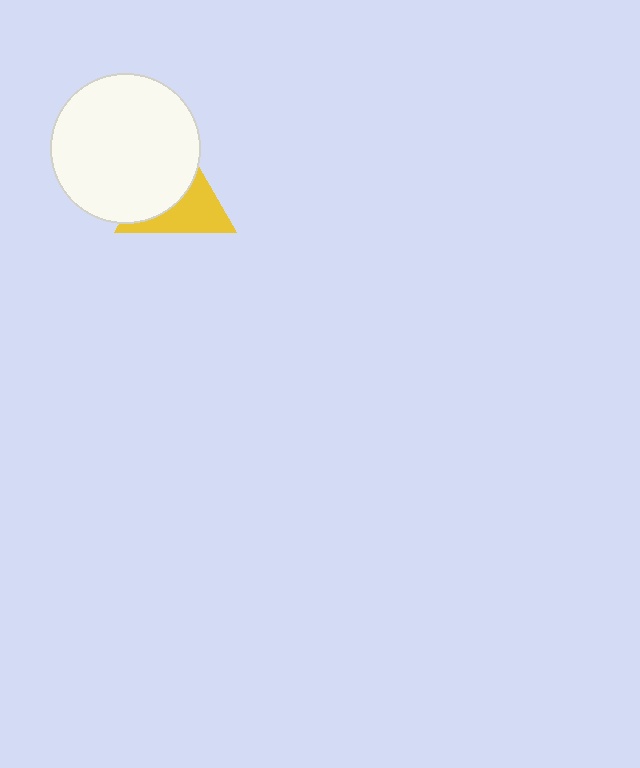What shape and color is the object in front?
The object in front is a white circle.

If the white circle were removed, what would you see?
You would see the complete yellow triangle.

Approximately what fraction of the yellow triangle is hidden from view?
Roughly 52% of the yellow triangle is hidden behind the white circle.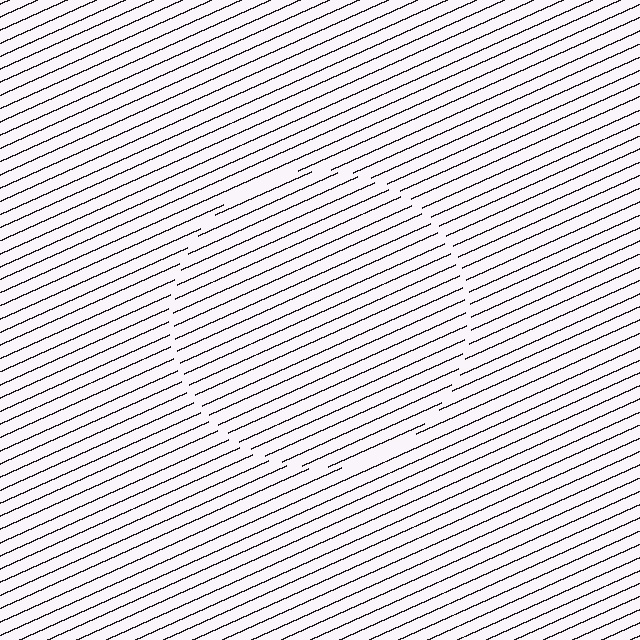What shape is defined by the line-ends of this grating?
An illusory circle. The interior of the shape contains the same grating, shifted by half a period — the contour is defined by the phase discontinuity where line-ends from the inner and outer gratings abut.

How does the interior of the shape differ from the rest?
The interior of the shape contains the same grating, shifted by half a period — the contour is defined by the phase discontinuity where line-ends from the inner and outer gratings abut.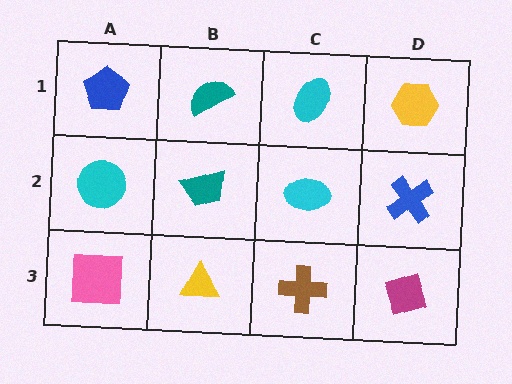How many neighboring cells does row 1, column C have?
3.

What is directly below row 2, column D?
A magenta diamond.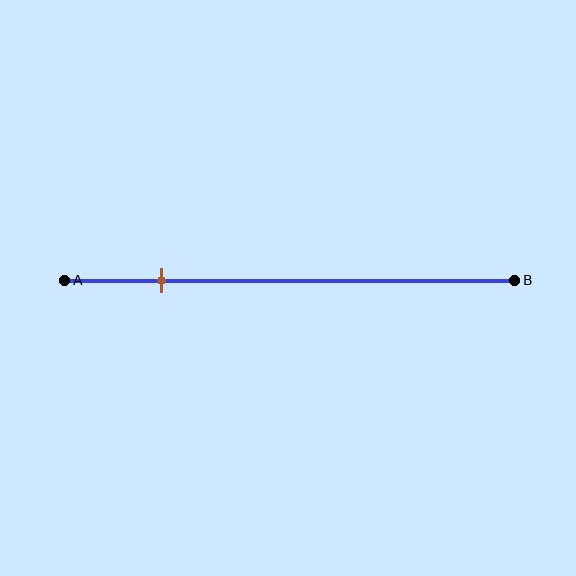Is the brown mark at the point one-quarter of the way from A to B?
No, the mark is at about 20% from A, not at the 25% one-quarter point.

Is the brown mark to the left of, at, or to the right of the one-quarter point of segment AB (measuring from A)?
The brown mark is to the left of the one-quarter point of segment AB.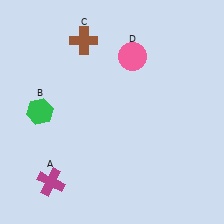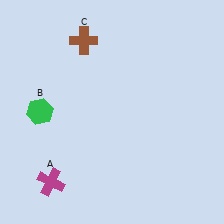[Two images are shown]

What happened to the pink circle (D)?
The pink circle (D) was removed in Image 2. It was in the top-right area of Image 1.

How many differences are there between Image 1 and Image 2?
There is 1 difference between the two images.